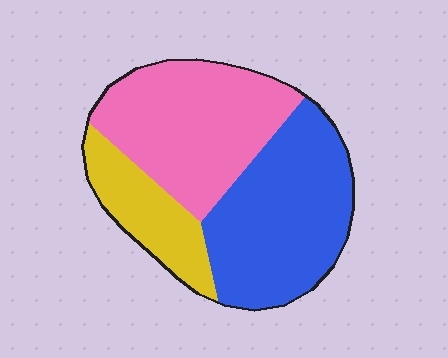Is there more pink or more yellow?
Pink.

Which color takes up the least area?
Yellow, at roughly 20%.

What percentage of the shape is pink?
Pink covers about 40% of the shape.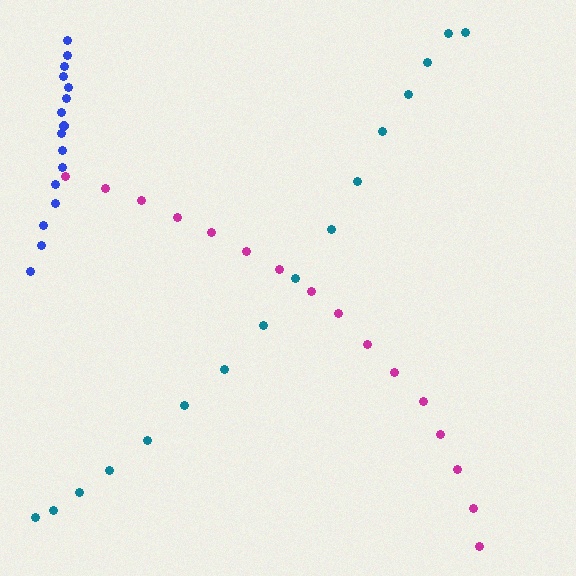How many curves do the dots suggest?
There are 3 distinct paths.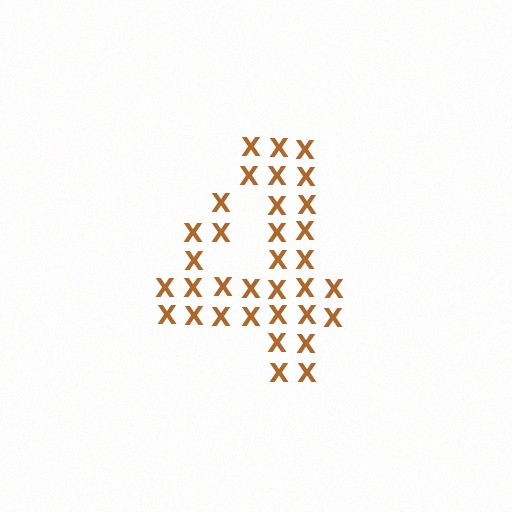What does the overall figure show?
The overall figure shows the digit 4.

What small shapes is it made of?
It is made of small letter X's.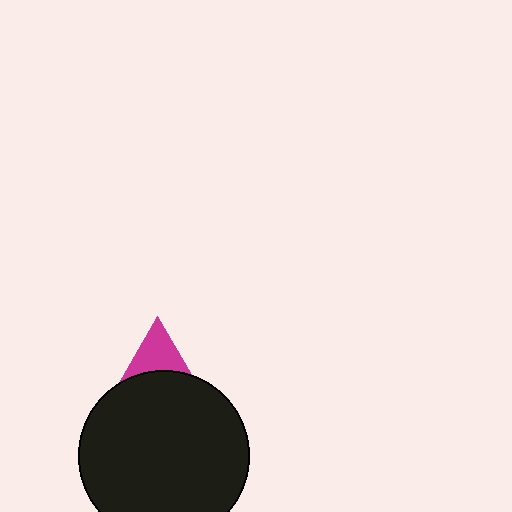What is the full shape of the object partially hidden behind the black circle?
The partially hidden object is a magenta triangle.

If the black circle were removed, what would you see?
You would see the complete magenta triangle.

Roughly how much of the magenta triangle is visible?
A small part of it is visible (roughly 42%).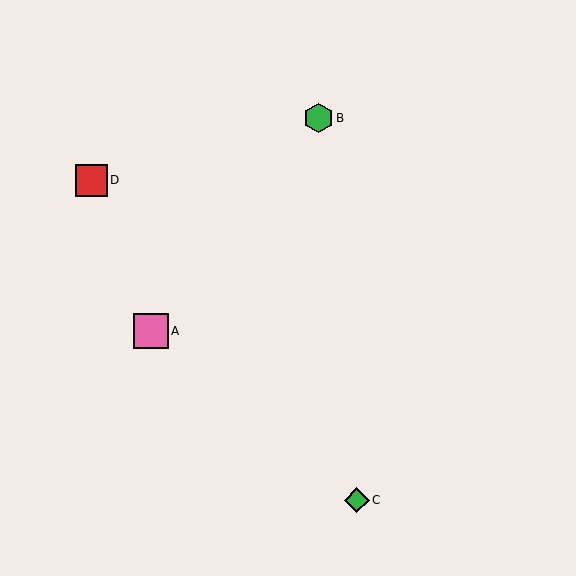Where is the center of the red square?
The center of the red square is at (91, 180).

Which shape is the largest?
The pink square (labeled A) is the largest.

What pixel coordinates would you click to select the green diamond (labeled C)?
Click at (357, 500) to select the green diamond C.